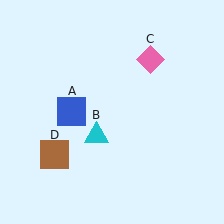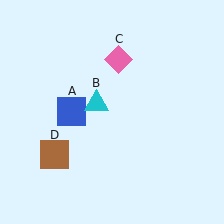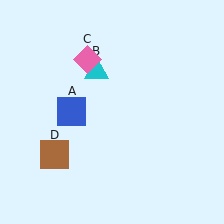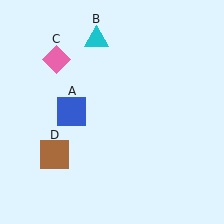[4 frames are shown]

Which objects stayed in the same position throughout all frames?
Blue square (object A) and brown square (object D) remained stationary.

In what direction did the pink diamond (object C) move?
The pink diamond (object C) moved left.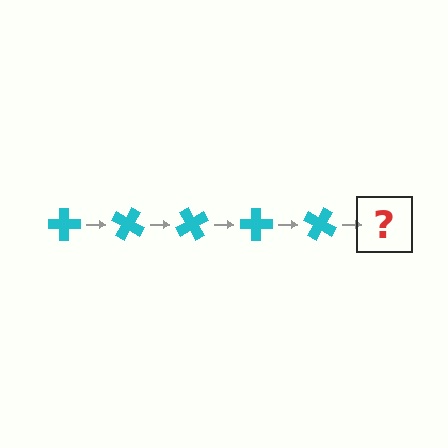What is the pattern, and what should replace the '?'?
The pattern is that the cross rotates 30 degrees each step. The '?' should be a cyan cross rotated 150 degrees.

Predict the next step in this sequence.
The next step is a cyan cross rotated 150 degrees.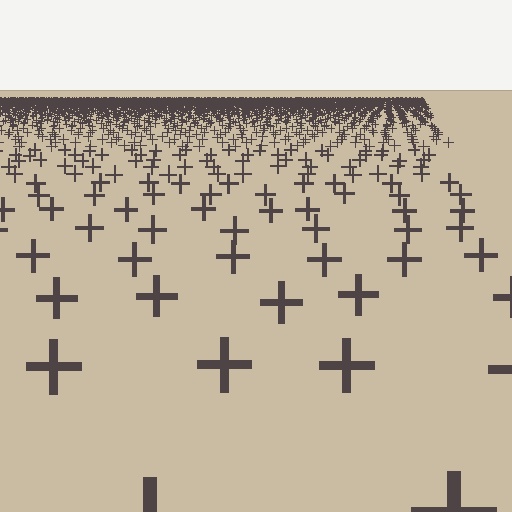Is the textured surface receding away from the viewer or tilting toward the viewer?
The surface is receding away from the viewer. Texture elements get smaller and denser toward the top.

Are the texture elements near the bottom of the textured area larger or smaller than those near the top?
Larger. Near the bottom, elements are closer to the viewer and appear at a bigger on-screen size.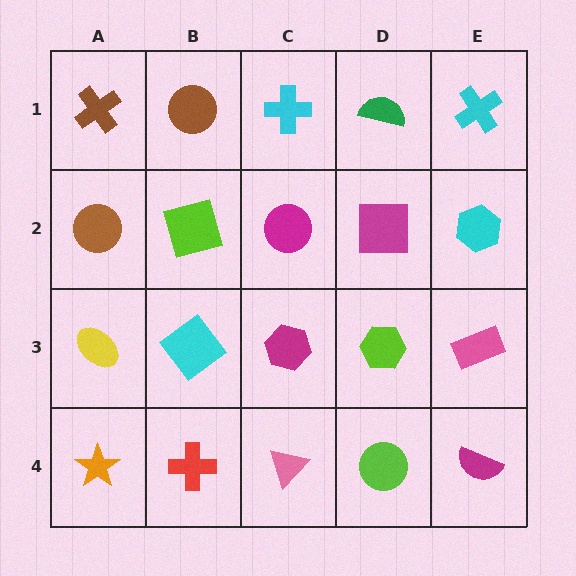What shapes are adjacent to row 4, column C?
A magenta hexagon (row 3, column C), a red cross (row 4, column B), a lime circle (row 4, column D).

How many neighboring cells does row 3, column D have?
4.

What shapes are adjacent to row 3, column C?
A magenta circle (row 2, column C), a pink triangle (row 4, column C), a cyan diamond (row 3, column B), a lime hexagon (row 3, column D).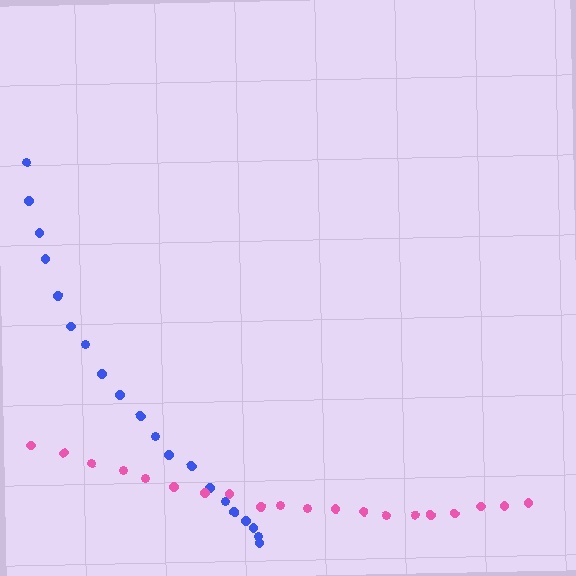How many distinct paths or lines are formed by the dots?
There are 2 distinct paths.